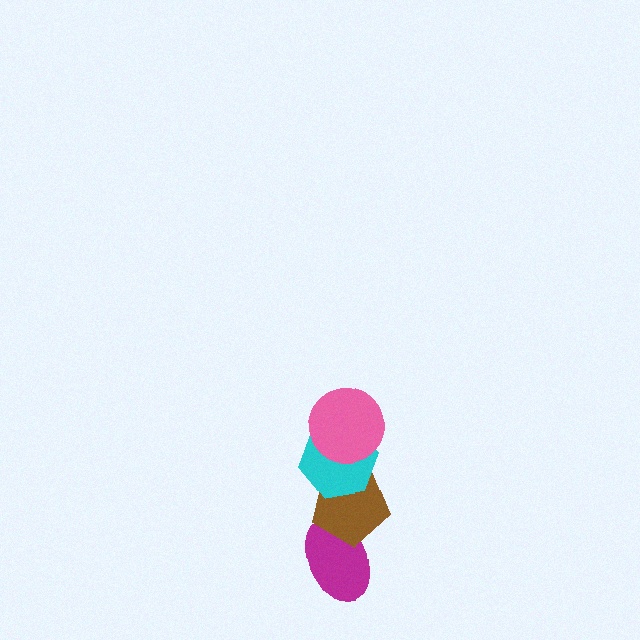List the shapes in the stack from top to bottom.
From top to bottom: the pink circle, the cyan hexagon, the brown pentagon, the magenta ellipse.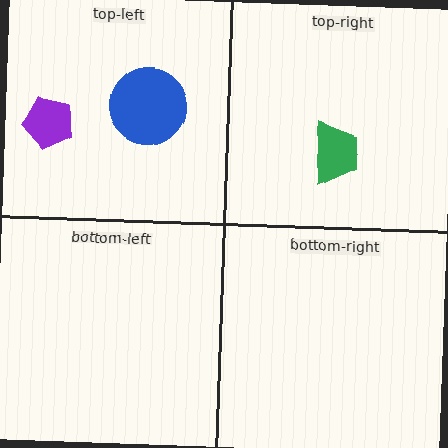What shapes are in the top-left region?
The purple pentagon, the blue circle.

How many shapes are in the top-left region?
2.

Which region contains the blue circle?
The top-left region.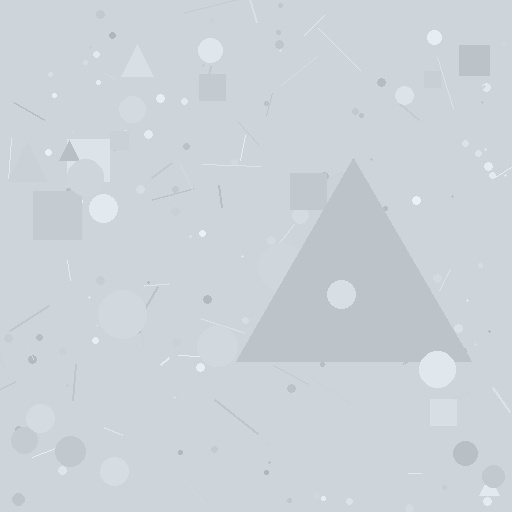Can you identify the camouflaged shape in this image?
The camouflaged shape is a triangle.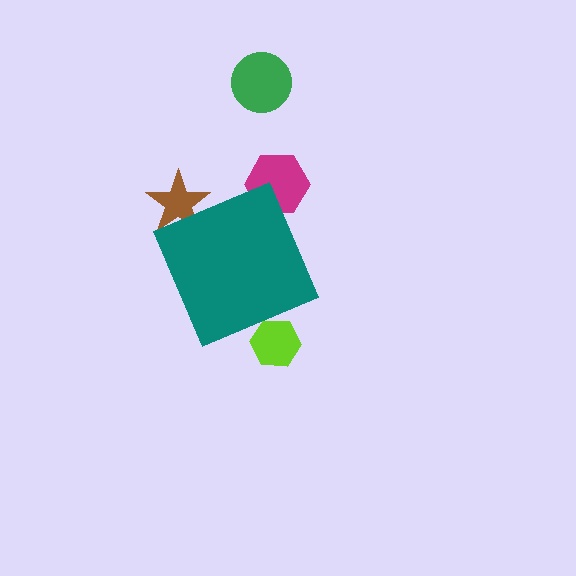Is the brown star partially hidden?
Yes, the brown star is partially hidden behind the teal diamond.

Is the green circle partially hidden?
No, the green circle is fully visible.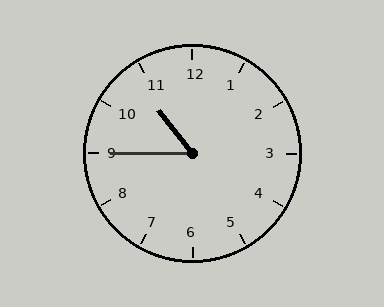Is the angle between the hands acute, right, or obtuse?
It is acute.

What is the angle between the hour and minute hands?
Approximately 52 degrees.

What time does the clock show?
10:45.